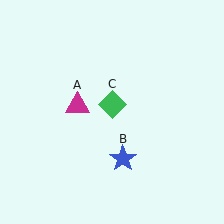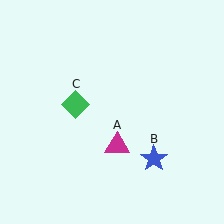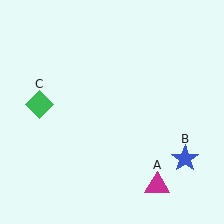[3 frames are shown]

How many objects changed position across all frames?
3 objects changed position: magenta triangle (object A), blue star (object B), green diamond (object C).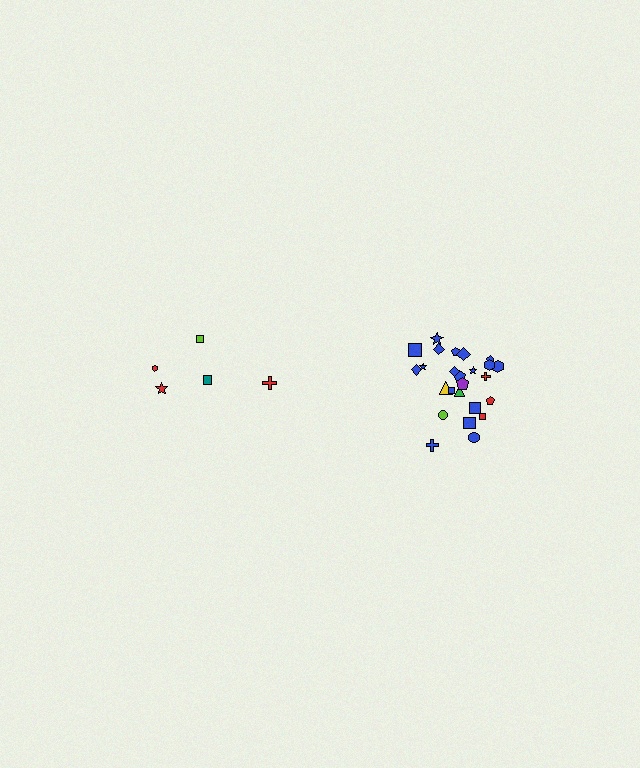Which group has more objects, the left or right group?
The right group.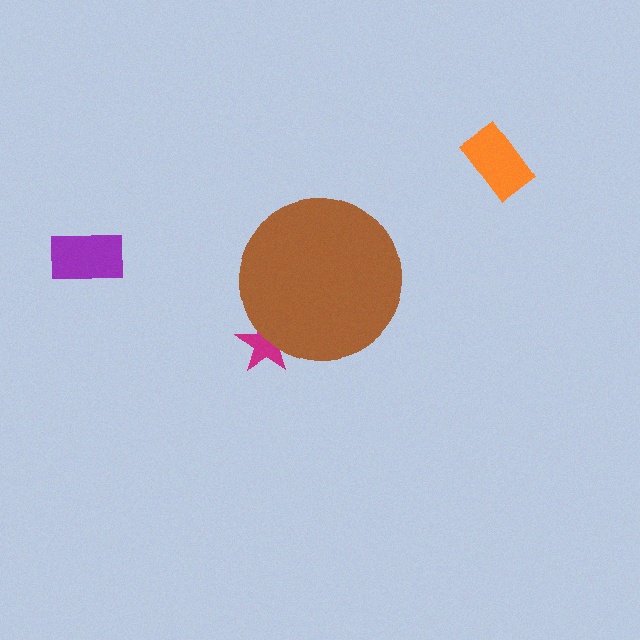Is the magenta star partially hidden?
Yes, the magenta star is partially hidden behind the brown circle.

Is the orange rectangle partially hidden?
No, the orange rectangle is fully visible.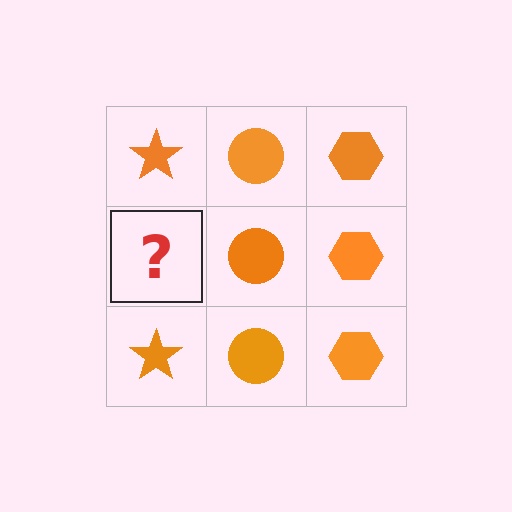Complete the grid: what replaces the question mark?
The question mark should be replaced with an orange star.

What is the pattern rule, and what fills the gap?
The rule is that each column has a consistent shape. The gap should be filled with an orange star.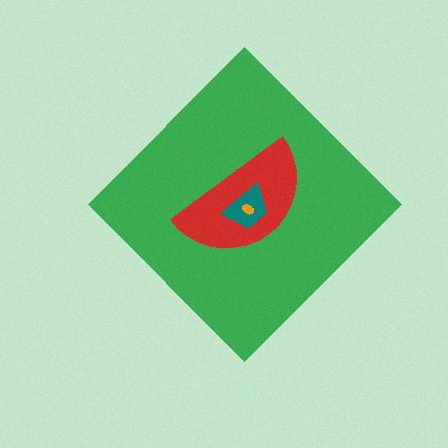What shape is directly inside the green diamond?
The red semicircle.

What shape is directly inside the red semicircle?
The teal trapezoid.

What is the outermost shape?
The green diamond.